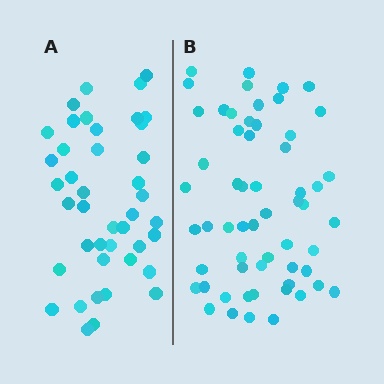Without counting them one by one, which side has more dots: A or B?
Region B (the right region) has more dots.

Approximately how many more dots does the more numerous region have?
Region B has approximately 15 more dots than region A.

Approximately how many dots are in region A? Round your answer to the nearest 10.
About 40 dots. (The exact count is 42, which rounds to 40.)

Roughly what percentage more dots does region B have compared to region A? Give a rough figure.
About 40% more.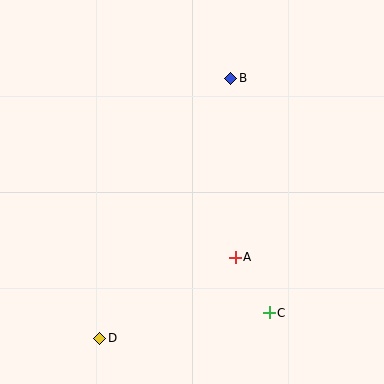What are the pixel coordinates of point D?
Point D is at (100, 338).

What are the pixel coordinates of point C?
Point C is at (269, 313).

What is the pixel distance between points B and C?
The distance between B and C is 238 pixels.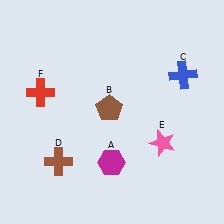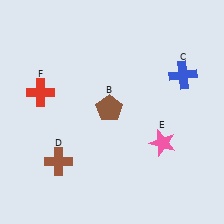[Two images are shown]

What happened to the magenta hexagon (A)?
The magenta hexagon (A) was removed in Image 2. It was in the bottom-left area of Image 1.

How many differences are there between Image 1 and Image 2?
There is 1 difference between the two images.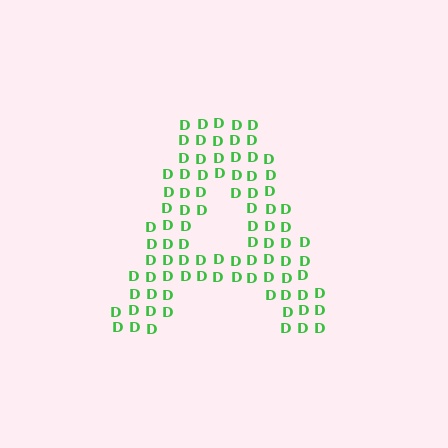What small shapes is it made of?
It is made of small letter D's.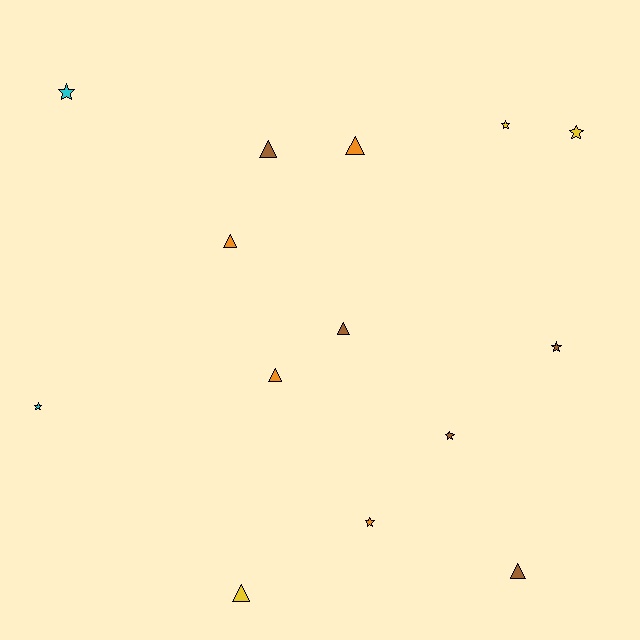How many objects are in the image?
There are 14 objects.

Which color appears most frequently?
Brown, with 5 objects.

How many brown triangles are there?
There are 3 brown triangles.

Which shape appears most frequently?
Star, with 7 objects.